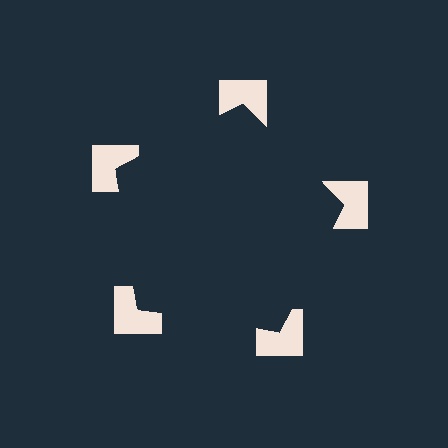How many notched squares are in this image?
There are 5 — one at each vertex of the illusory pentagon.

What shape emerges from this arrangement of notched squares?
An illusory pentagon — its edges are inferred from the aligned wedge cuts in the notched squares, not physically drawn.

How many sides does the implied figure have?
5 sides.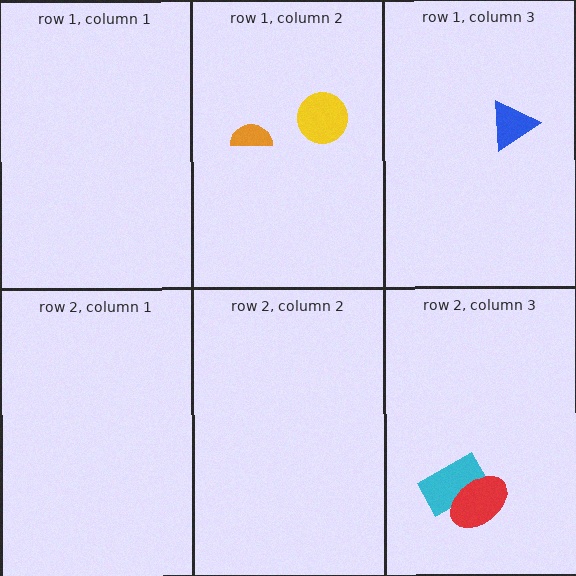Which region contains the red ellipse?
The row 2, column 3 region.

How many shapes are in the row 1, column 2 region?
2.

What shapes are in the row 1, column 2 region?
The yellow circle, the orange semicircle.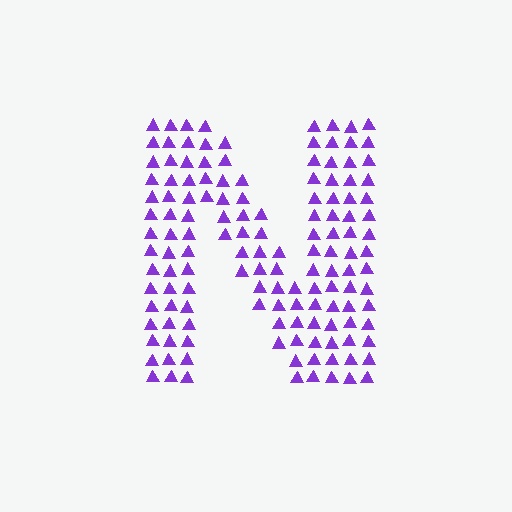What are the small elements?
The small elements are triangles.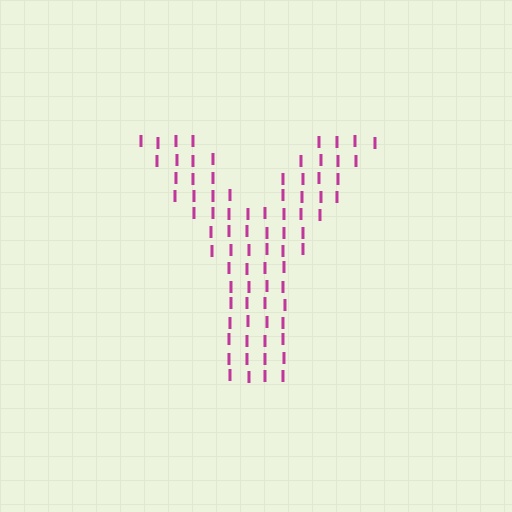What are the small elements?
The small elements are letter I's.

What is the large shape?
The large shape is the letter Y.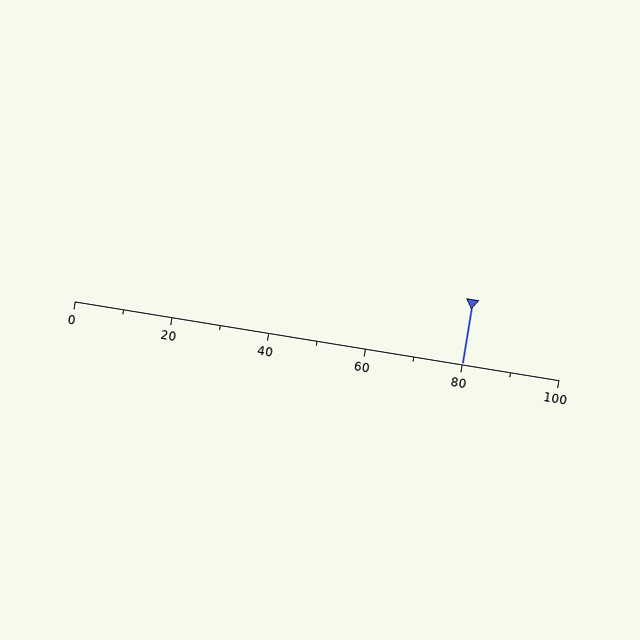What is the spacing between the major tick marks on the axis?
The major ticks are spaced 20 apart.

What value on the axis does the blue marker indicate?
The marker indicates approximately 80.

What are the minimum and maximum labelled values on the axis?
The axis runs from 0 to 100.